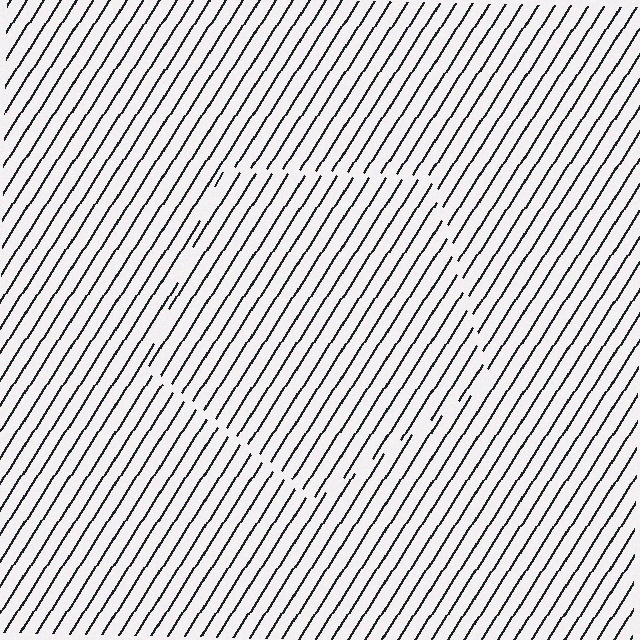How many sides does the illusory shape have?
5 sides — the line-ends trace a pentagon.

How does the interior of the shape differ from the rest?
The interior of the shape contains the same grating, shifted by half a period — the contour is defined by the phase discontinuity where line-ends from the inner and outer gratings abut.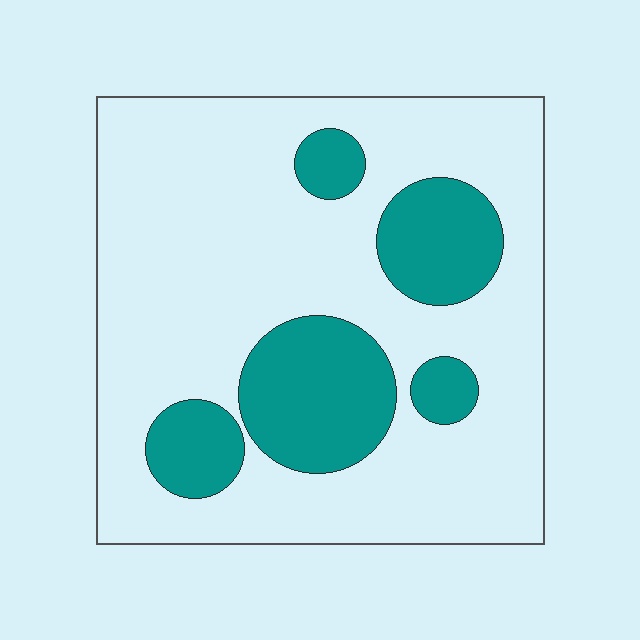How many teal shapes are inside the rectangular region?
5.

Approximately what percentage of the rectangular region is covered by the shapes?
Approximately 25%.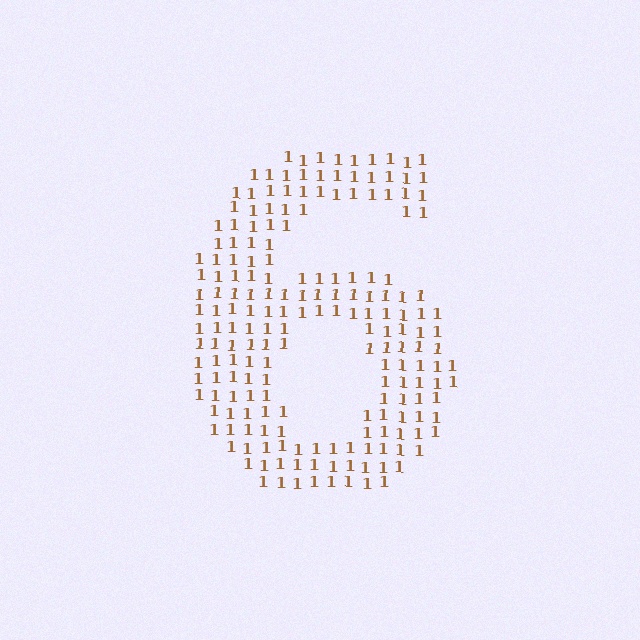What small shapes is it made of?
It is made of small digit 1's.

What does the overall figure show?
The overall figure shows the digit 6.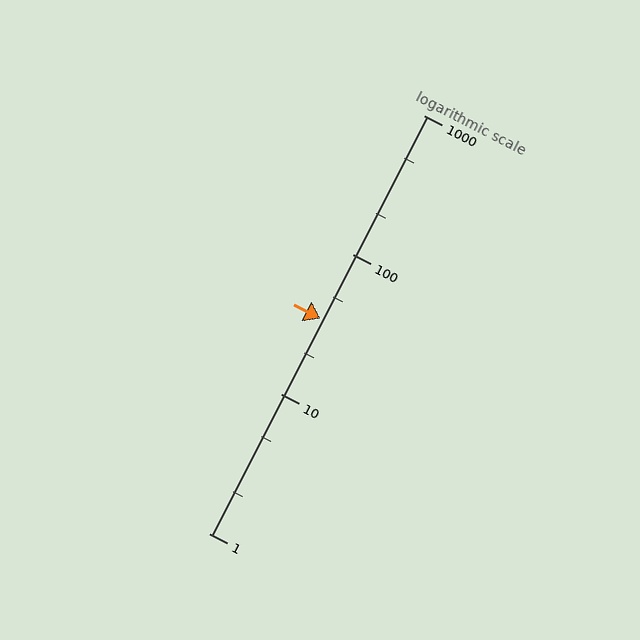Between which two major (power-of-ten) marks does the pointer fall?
The pointer is between 10 and 100.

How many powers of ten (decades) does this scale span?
The scale spans 3 decades, from 1 to 1000.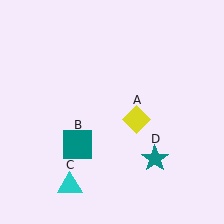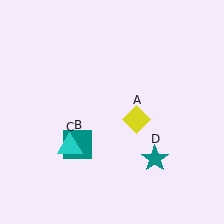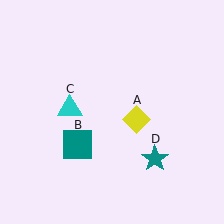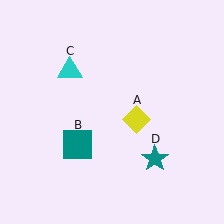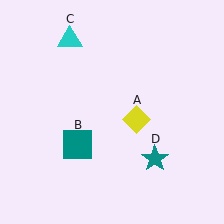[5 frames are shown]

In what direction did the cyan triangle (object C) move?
The cyan triangle (object C) moved up.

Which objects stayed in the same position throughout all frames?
Yellow diamond (object A) and teal square (object B) and teal star (object D) remained stationary.